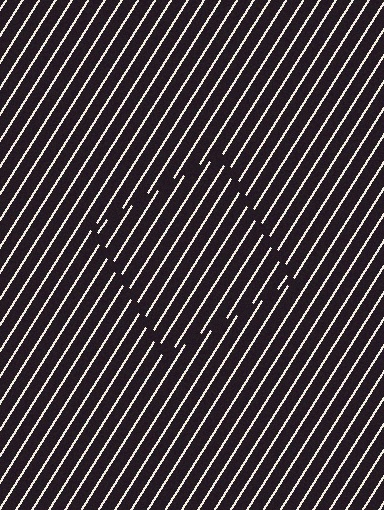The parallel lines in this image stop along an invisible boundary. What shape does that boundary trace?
An illusory square. The interior of the shape contains the same grating, shifted by half a period — the contour is defined by the phase discontinuity where line-ends from the inner and outer gratings abut.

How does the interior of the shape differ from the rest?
The interior of the shape contains the same grating, shifted by half a period — the contour is defined by the phase discontinuity where line-ends from the inner and outer gratings abut.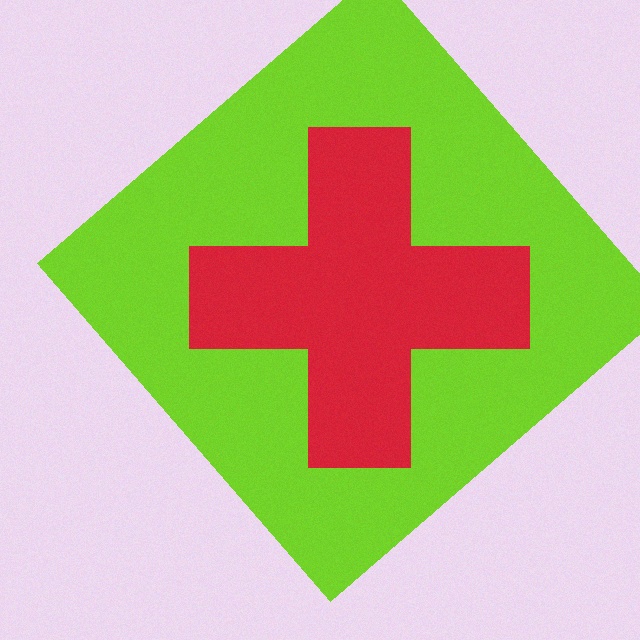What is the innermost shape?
The red cross.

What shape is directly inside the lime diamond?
The red cross.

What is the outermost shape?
The lime diamond.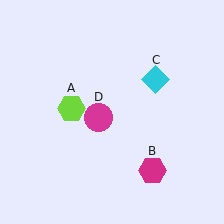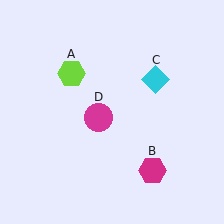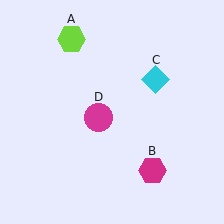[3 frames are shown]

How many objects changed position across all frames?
1 object changed position: lime hexagon (object A).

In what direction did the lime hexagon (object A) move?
The lime hexagon (object A) moved up.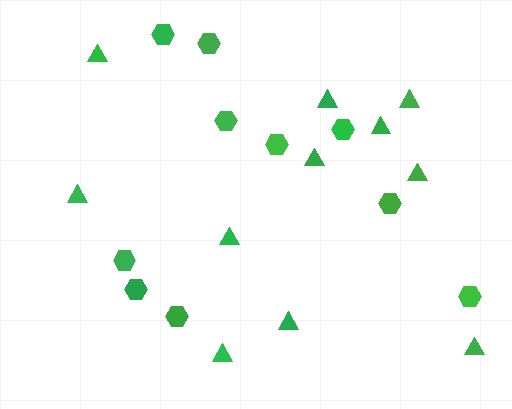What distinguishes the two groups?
There are 2 groups: one group of triangles (11) and one group of hexagons (10).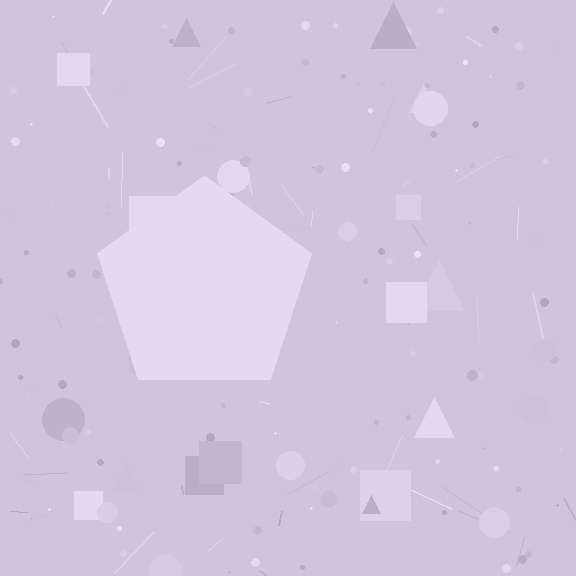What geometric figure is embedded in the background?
A pentagon is embedded in the background.